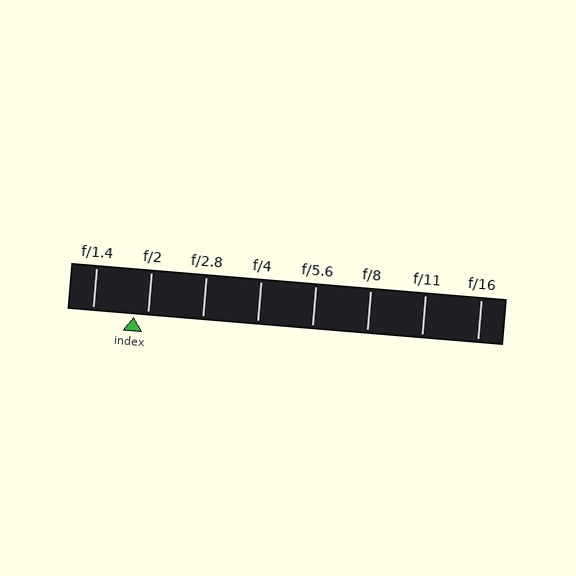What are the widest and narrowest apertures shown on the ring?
The widest aperture shown is f/1.4 and the narrowest is f/16.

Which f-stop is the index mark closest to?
The index mark is closest to f/2.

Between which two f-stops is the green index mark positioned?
The index mark is between f/1.4 and f/2.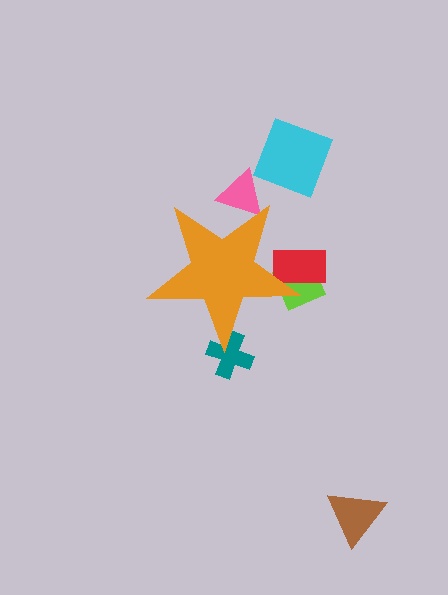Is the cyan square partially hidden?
No, the cyan square is fully visible.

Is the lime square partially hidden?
Yes, the lime square is partially hidden behind the orange star.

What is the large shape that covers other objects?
An orange star.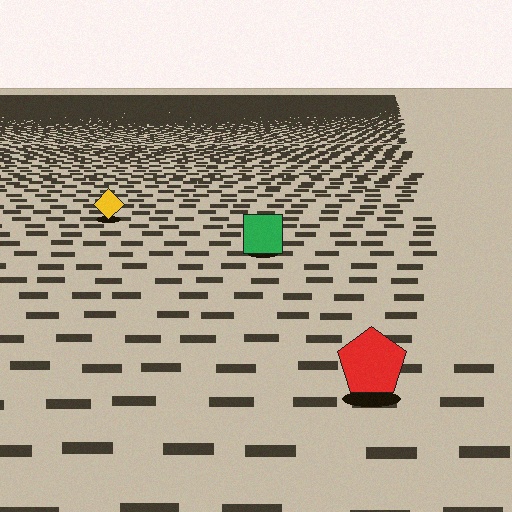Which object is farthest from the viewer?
The yellow diamond is farthest from the viewer. It appears smaller and the ground texture around it is denser.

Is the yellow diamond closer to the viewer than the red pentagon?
No. The red pentagon is closer — you can tell from the texture gradient: the ground texture is coarser near it.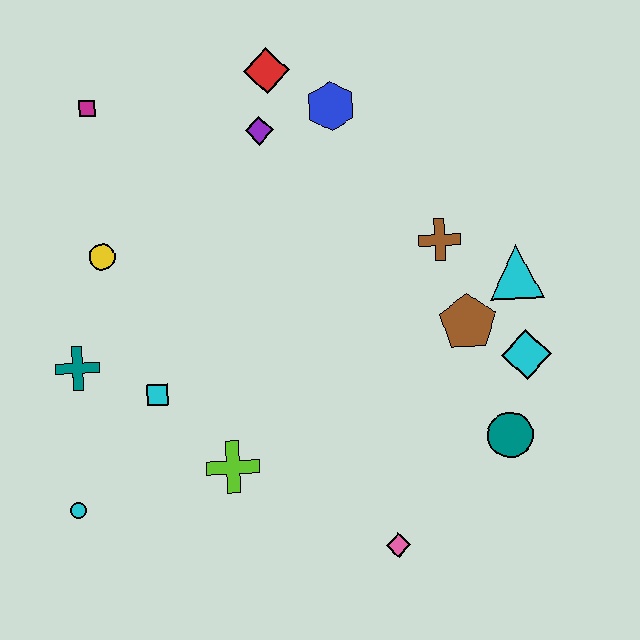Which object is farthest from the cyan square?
The cyan triangle is farthest from the cyan square.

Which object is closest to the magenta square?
The yellow circle is closest to the magenta square.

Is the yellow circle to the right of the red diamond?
No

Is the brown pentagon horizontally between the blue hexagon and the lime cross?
No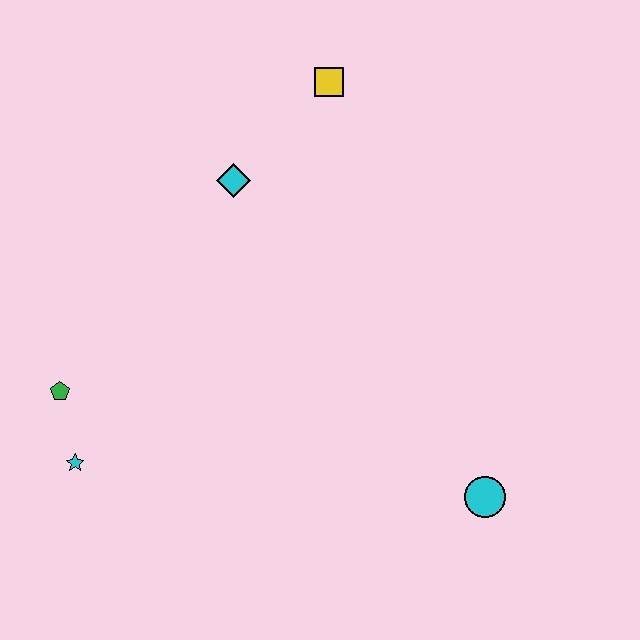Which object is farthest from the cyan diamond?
The cyan circle is farthest from the cyan diamond.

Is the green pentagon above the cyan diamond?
No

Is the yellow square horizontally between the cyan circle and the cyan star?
Yes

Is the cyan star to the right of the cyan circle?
No